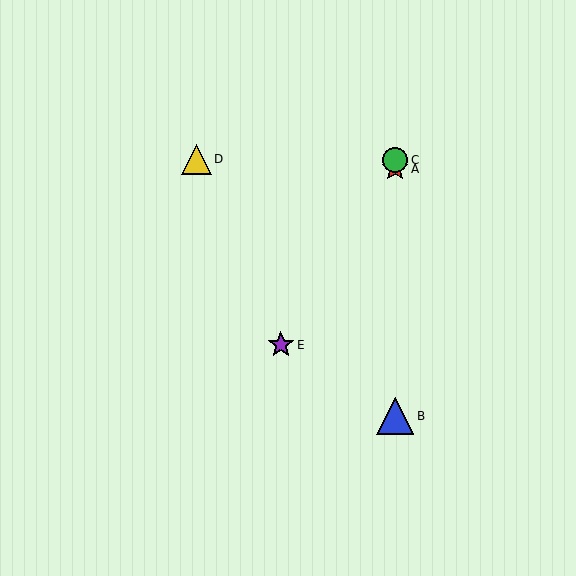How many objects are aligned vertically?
3 objects (A, B, C) are aligned vertically.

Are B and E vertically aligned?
No, B is at x≈395 and E is at x≈281.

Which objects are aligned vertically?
Objects A, B, C are aligned vertically.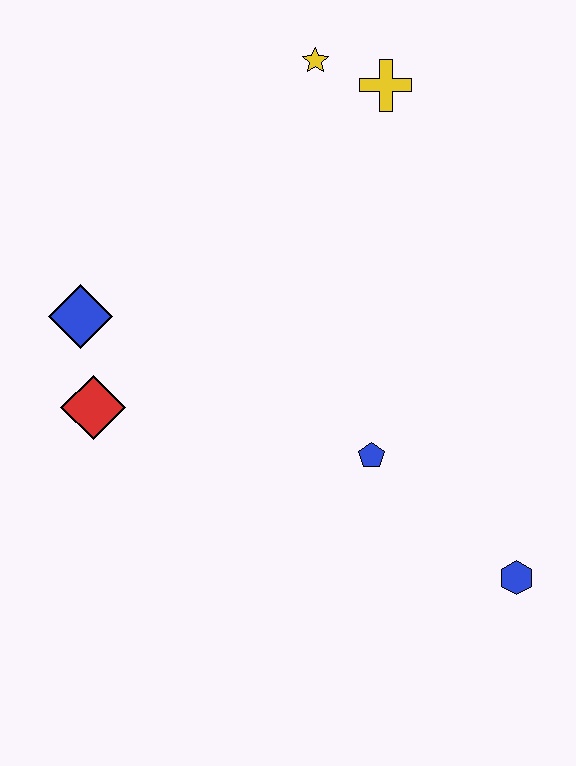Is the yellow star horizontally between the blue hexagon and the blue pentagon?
No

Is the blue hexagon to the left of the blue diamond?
No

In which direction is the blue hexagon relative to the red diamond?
The blue hexagon is to the right of the red diamond.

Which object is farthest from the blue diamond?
The blue hexagon is farthest from the blue diamond.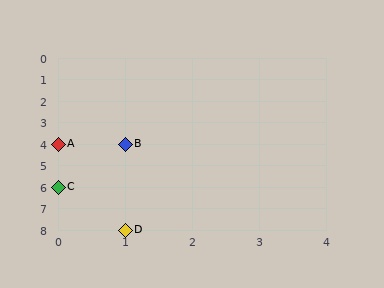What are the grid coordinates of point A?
Point A is at grid coordinates (0, 4).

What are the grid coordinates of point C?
Point C is at grid coordinates (0, 6).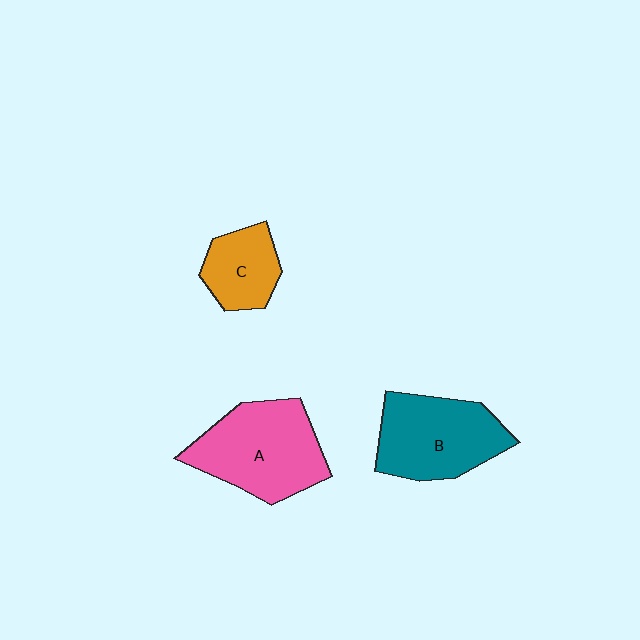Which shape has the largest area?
Shape A (pink).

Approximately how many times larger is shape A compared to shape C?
Approximately 1.9 times.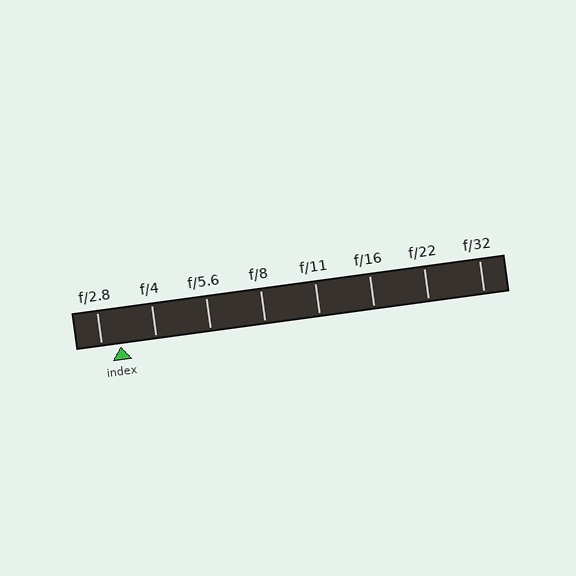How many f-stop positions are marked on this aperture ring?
There are 8 f-stop positions marked.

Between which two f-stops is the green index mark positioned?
The index mark is between f/2.8 and f/4.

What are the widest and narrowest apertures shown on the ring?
The widest aperture shown is f/2.8 and the narrowest is f/32.